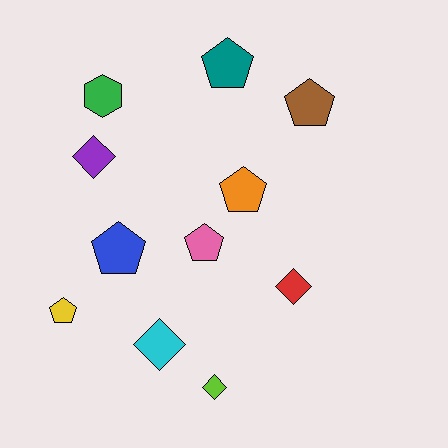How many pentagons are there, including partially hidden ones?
There are 6 pentagons.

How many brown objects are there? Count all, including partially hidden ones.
There is 1 brown object.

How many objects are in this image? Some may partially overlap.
There are 11 objects.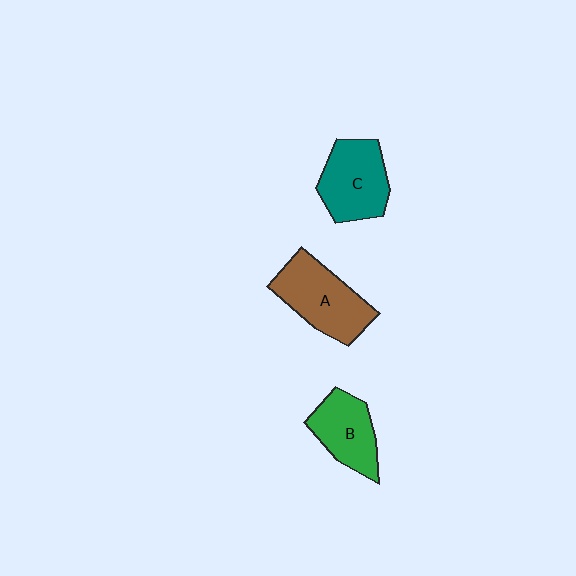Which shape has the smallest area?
Shape B (green).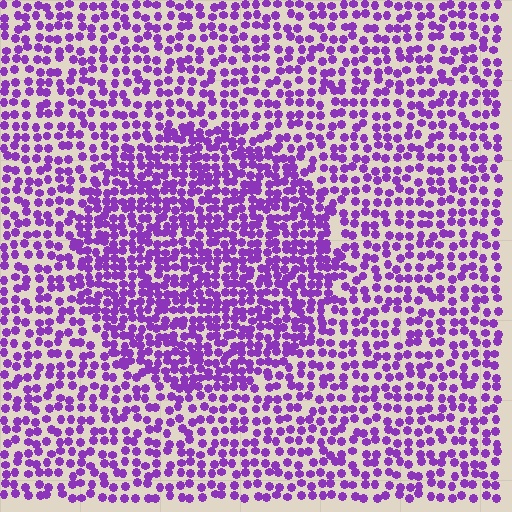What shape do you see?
I see a circle.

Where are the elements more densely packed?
The elements are more densely packed inside the circle boundary.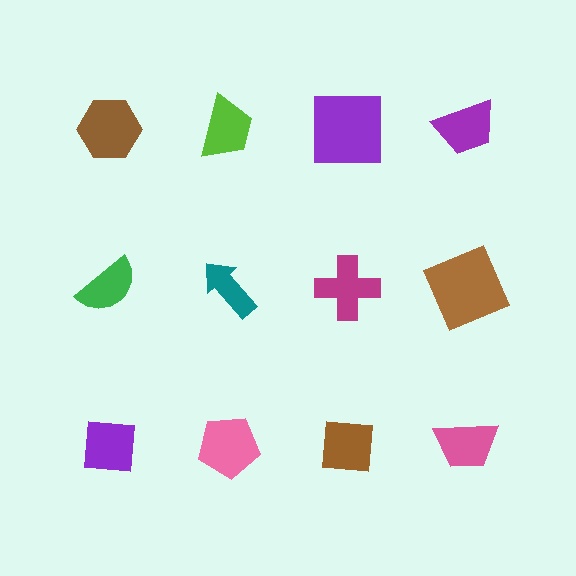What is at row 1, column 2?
A lime trapezoid.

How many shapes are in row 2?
4 shapes.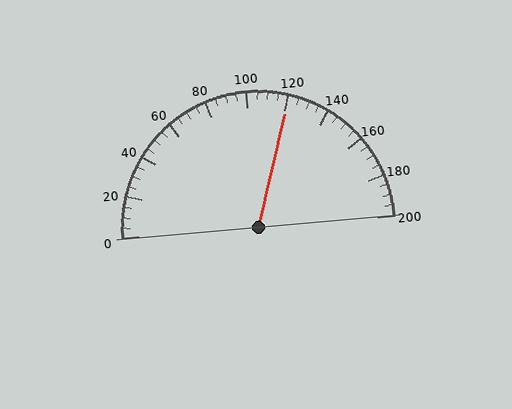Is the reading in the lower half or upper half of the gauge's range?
The reading is in the upper half of the range (0 to 200).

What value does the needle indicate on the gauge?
The needle indicates approximately 120.